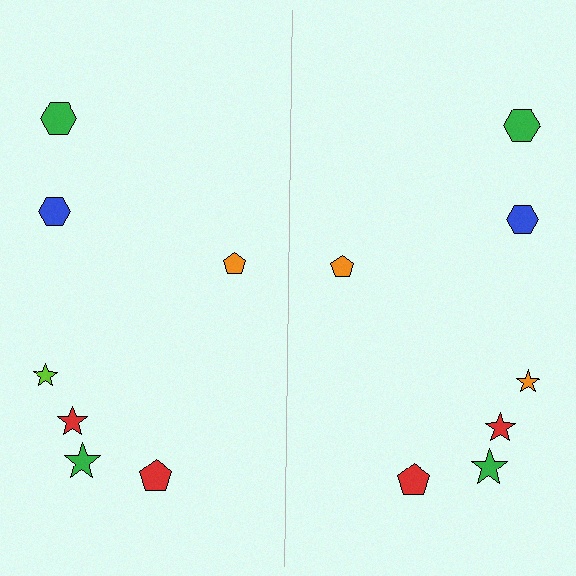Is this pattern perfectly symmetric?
No, the pattern is not perfectly symmetric. The orange star on the right side breaks the symmetry — its mirror counterpart is lime.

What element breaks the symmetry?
The orange star on the right side breaks the symmetry — its mirror counterpart is lime.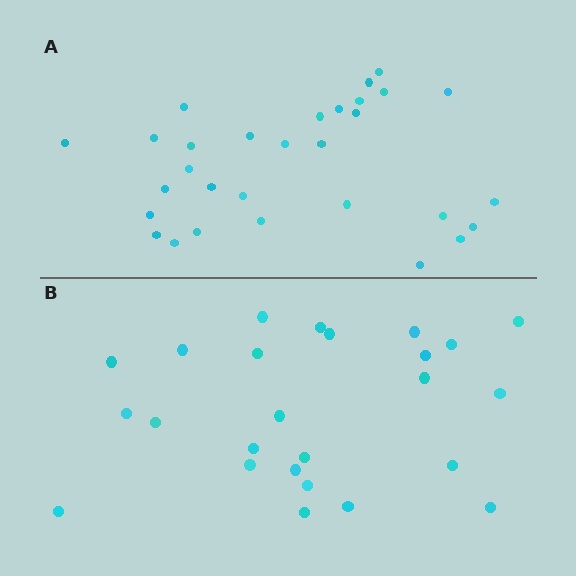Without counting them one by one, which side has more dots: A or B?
Region A (the top region) has more dots.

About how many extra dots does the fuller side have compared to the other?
Region A has about 5 more dots than region B.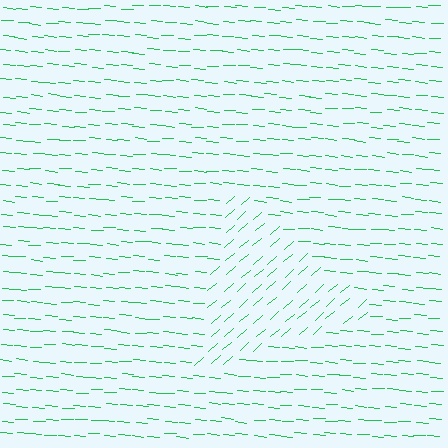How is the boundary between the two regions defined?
The boundary is defined purely by a change in line orientation (approximately 45 degrees difference). All lines are the same color and thickness.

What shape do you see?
I see a triangle.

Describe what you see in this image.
The image is filled with small green line segments. A triangle region in the image has lines oriented differently from the surrounding lines, creating a visible texture boundary.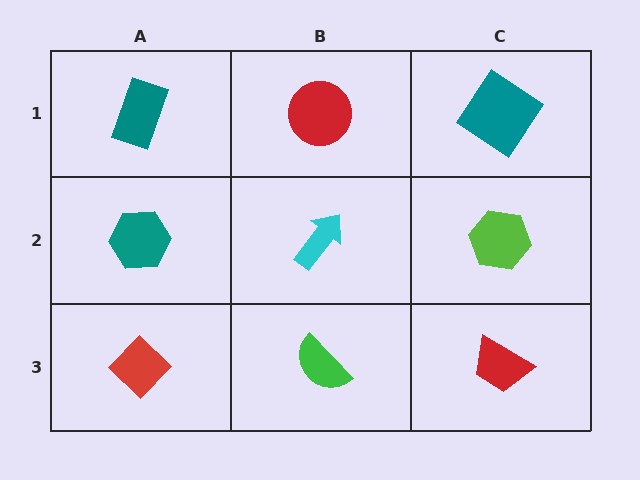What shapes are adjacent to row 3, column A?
A teal hexagon (row 2, column A), a green semicircle (row 3, column B).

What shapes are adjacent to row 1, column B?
A cyan arrow (row 2, column B), a teal rectangle (row 1, column A), a teal diamond (row 1, column C).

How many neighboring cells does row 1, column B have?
3.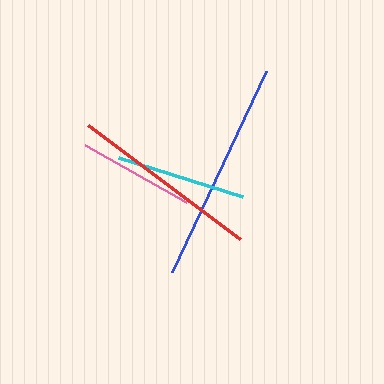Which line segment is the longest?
The blue line is the longest at approximately 222 pixels.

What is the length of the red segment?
The red segment is approximately 190 pixels long.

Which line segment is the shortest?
The pink line is the shortest at approximately 116 pixels.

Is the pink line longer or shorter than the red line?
The red line is longer than the pink line.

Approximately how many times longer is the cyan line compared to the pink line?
The cyan line is approximately 1.1 times the length of the pink line.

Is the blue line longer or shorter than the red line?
The blue line is longer than the red line.